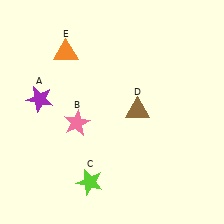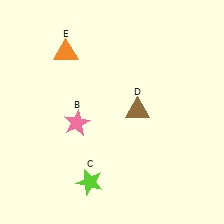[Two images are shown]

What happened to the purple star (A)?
The purple star (A) was removed in Image 2. It was in the top-left area of Image 1.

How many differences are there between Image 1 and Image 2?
There is 1 difference between the two images.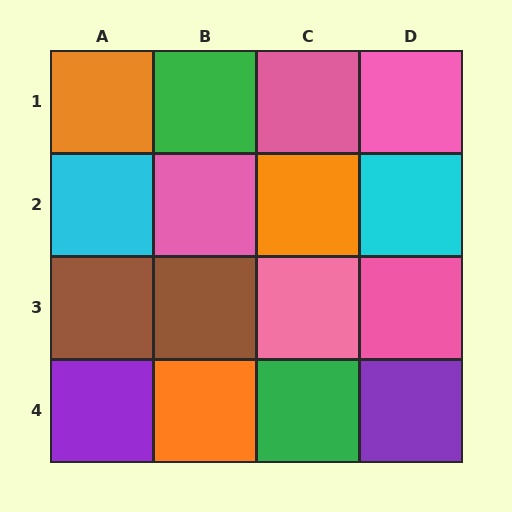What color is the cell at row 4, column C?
Green.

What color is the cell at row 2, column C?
Orange.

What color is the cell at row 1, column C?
Pink.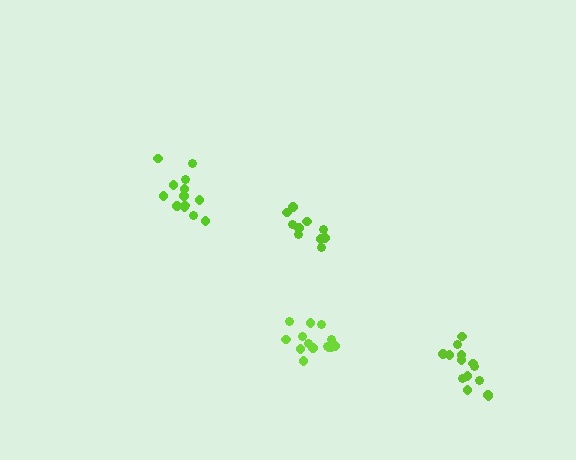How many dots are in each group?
Group 1: 13 dots, Group 2: 14 dots, Group 3: 10 dots, Group 4: 14 dots (51 total).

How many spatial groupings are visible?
There are 4 spatial groupings.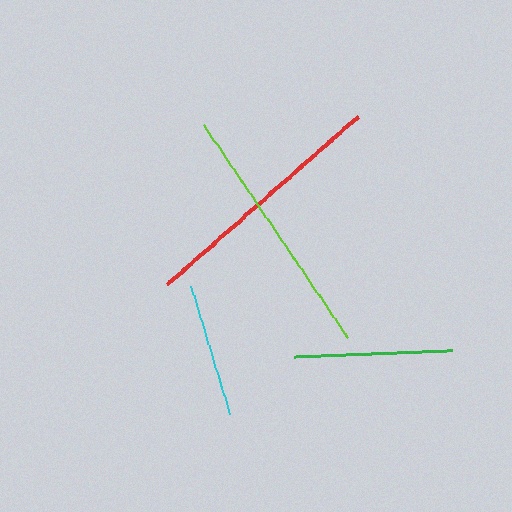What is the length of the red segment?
The red segment is approximately 254 pixels long.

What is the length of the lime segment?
The lime segment is approximately 258 pixels long.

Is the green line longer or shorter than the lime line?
The lime line is longer than the green line.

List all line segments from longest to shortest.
From longest to shortest: lime, red, green, cyan.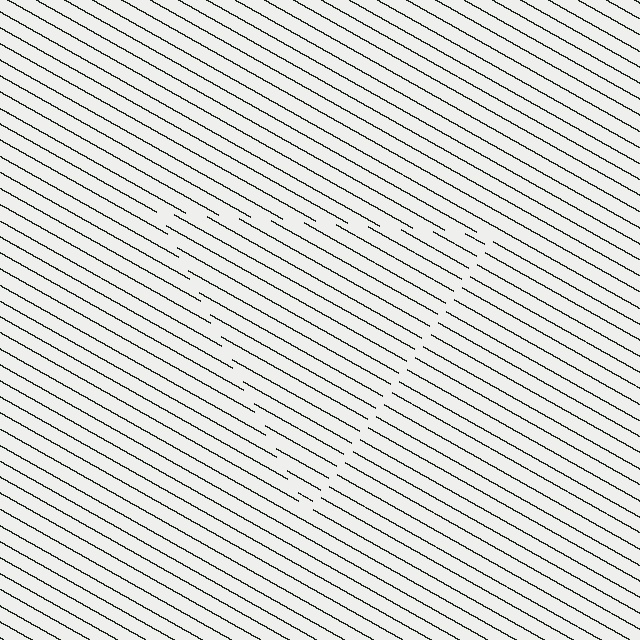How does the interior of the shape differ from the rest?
The interior of the shape contains the same grating, shifted by half a period — the contour is defined by the phase discontinuity where line-ends from the inner and outer gratings abut.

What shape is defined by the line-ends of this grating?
An illusory triangle. The interior of the shape contains the same grating, shifted by half a period — the contour is defined by the phase discontinuity where line-ends from the inner and outer gratings abut.